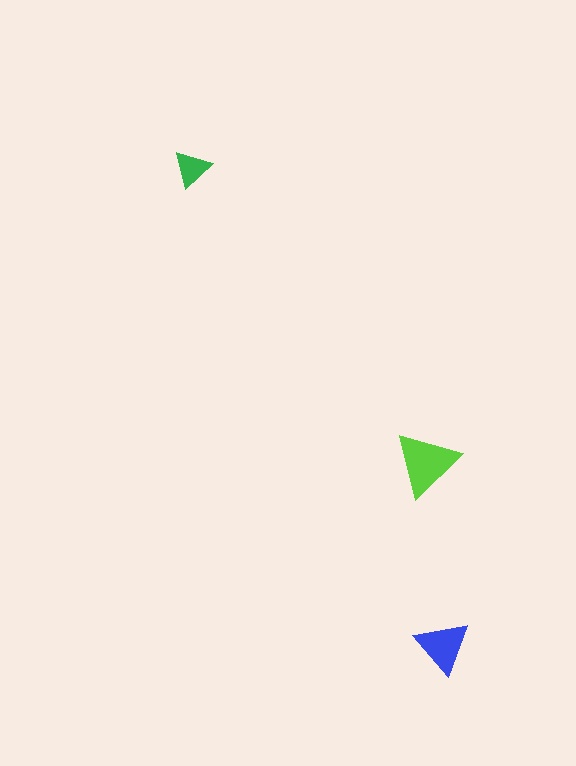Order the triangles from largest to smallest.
the lime one, the blue one, the green one.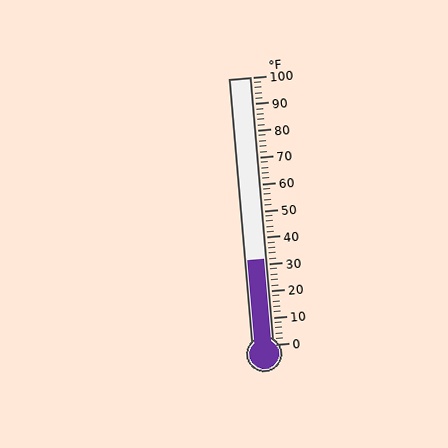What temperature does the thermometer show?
The thermometer shows approximately 32°F.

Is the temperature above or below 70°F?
The temperature is below 70°F.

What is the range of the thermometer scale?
The thermometer scale ranges from 0°F to 100°F.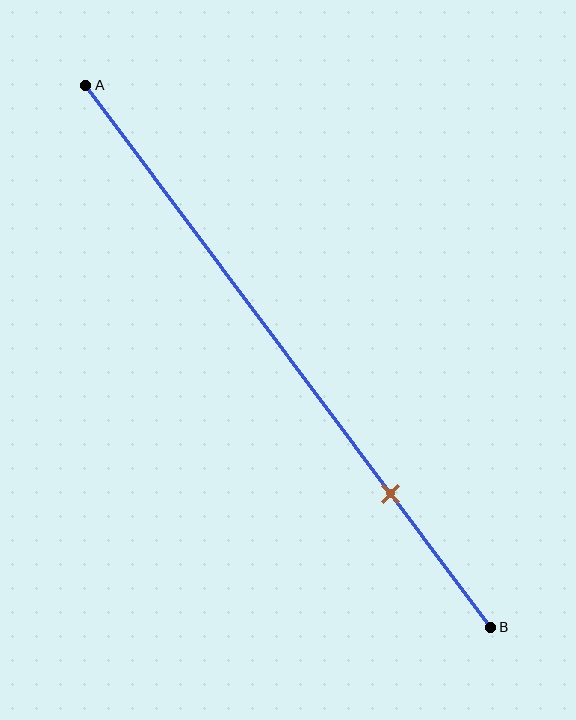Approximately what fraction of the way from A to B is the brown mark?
The brown mark is approximately 75% of the way from A to B.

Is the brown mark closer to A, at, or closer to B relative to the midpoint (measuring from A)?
The brown mark is closer to point B than the midpoint of segment AB.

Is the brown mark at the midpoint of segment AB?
No, the mark is at about 75% from A, not at the 50% midpoint.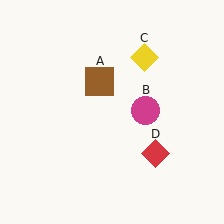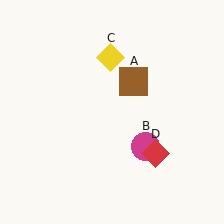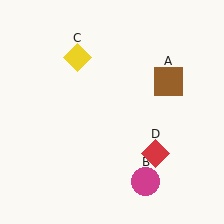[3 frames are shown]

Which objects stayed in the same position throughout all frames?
Red diamond (object D) remained stationary.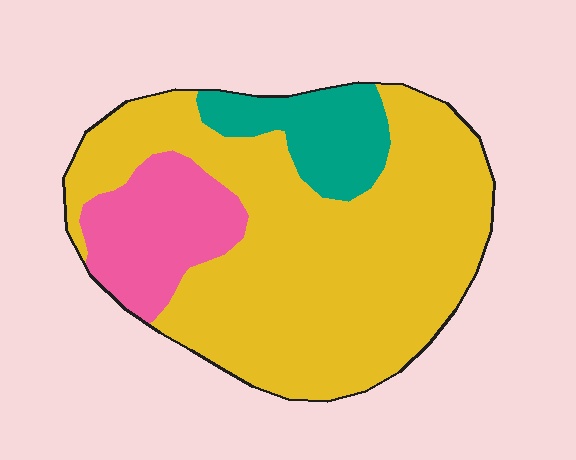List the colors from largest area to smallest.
From largest to smallest: yellow, pink, teal.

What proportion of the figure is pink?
Pink covers around 15% of the figure.